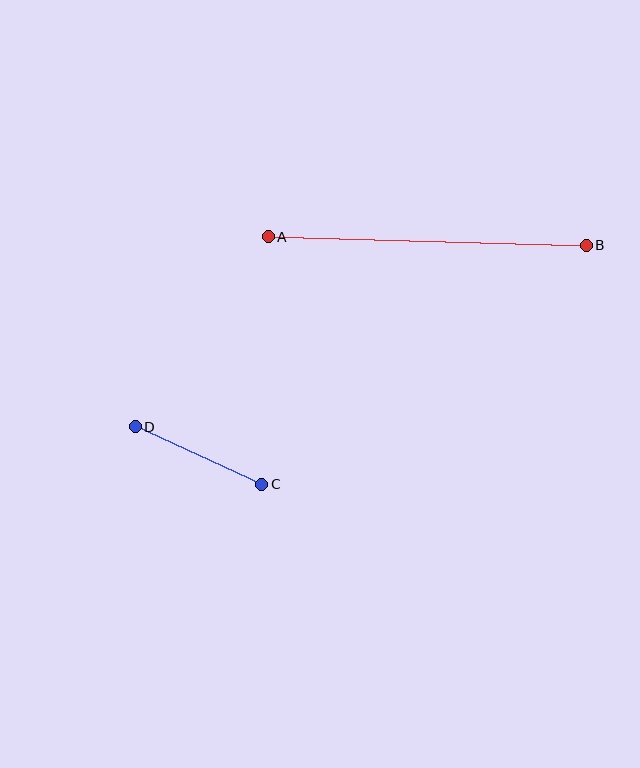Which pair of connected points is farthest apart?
Points A and B are farthest apart.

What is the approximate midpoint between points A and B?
The midpoint is at approximately (427, 241) pixels.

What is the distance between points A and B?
The distance is approximately 318 pixels.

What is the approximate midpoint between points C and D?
The midpoint is at approximately (199, 456) pixels.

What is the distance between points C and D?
The distance is approximately 139 pixels.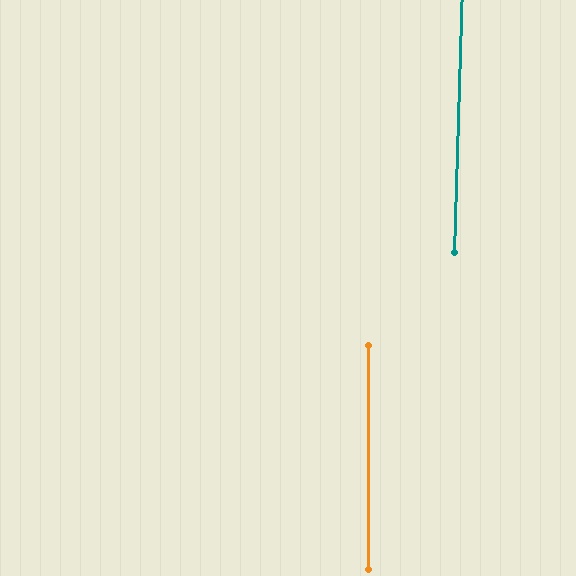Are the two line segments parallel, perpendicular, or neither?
Parallel — their directions differ by only 1.5°.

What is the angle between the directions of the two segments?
Approximately 2 degrees.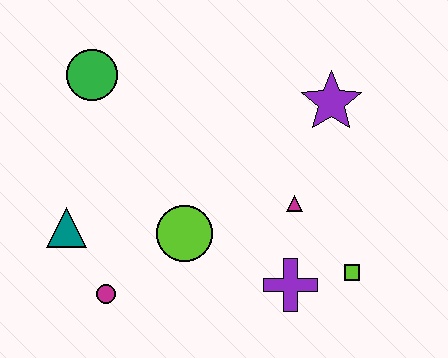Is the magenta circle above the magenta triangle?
No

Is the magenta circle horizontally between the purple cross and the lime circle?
No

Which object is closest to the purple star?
The magenta triangle is closest to the purple star.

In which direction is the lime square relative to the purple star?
The lime square is below the purple star.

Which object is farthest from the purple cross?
The green circle is farthest from the purple cross.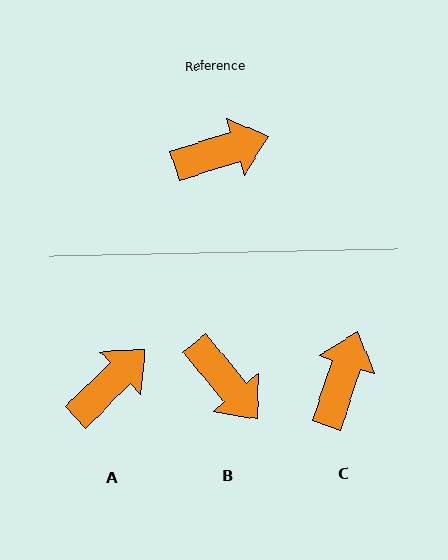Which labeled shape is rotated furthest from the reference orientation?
B, about 68 degrees away.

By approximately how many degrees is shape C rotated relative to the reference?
Approximately 55 degrees counter-clockwise.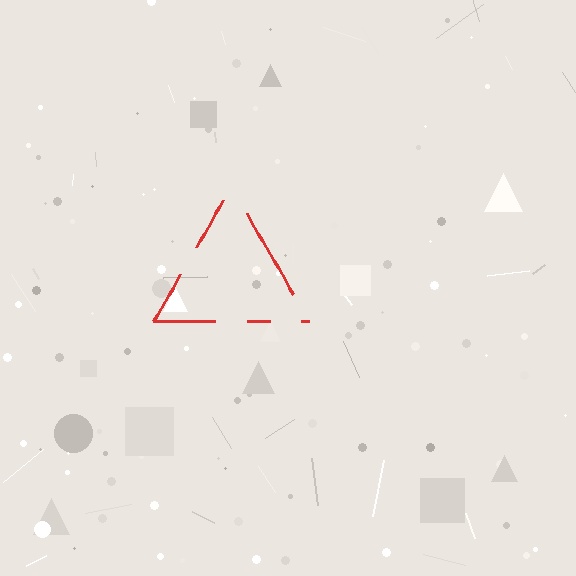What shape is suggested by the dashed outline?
The dashed outline suggests a triangle.